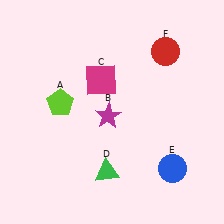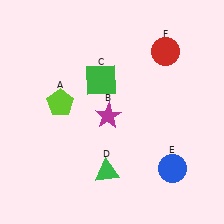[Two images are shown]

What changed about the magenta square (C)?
In Image 1, C is magenta. In Image 2, it changed to green.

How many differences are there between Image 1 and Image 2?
There is 1 difference between the two images.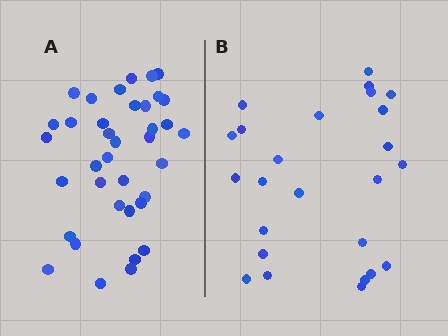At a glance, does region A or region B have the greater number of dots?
Region A (the left region) has more dots.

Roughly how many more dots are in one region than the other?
Region A has roughly 12 or so more dots than region B.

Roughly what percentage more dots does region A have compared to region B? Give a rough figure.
About 50% more.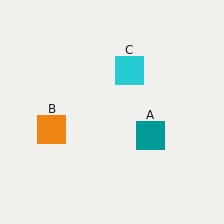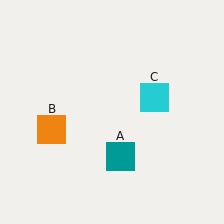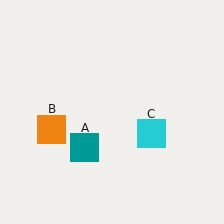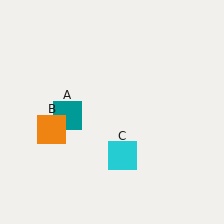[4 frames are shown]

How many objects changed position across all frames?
2 objects changed position: teal square (object A), cyan square (object C).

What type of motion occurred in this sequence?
The teal square (object A), cyan square (object C) rotated clockwise around the center of the scene.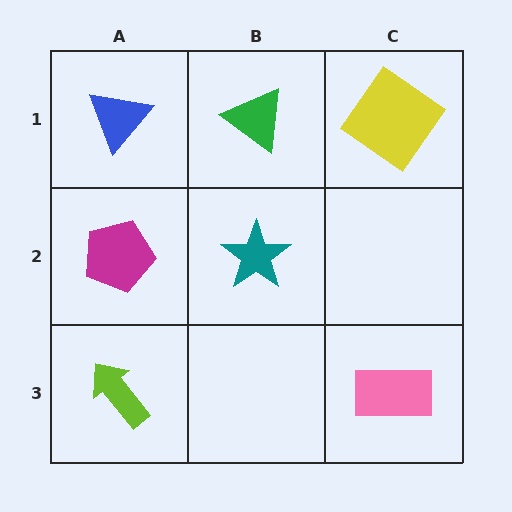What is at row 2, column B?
A teal star.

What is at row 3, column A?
A lime arrow.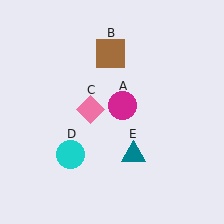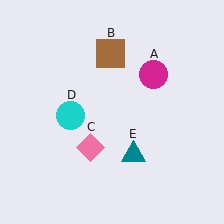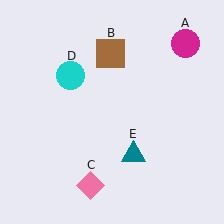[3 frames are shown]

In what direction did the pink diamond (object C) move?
The pink diamond (object C) moved down.